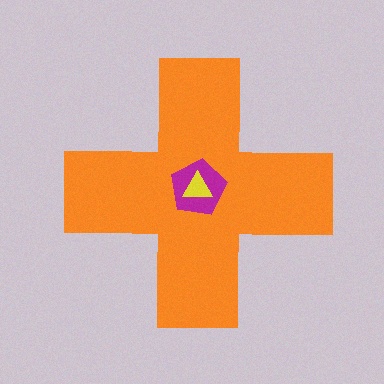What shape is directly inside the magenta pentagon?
The yellow triangle.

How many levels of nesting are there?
3.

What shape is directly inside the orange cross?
The magenta pentagon.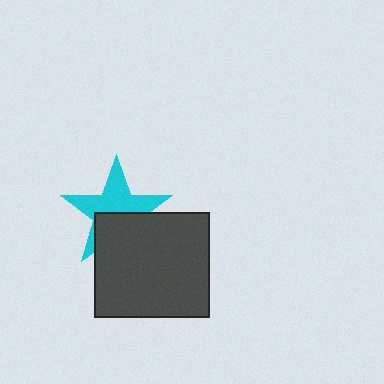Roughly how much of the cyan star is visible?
About half of it is visible (roughly 57%).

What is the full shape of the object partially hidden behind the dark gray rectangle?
The partially hidden object is a cyan star.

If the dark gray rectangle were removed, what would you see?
You would see the complete cyan star.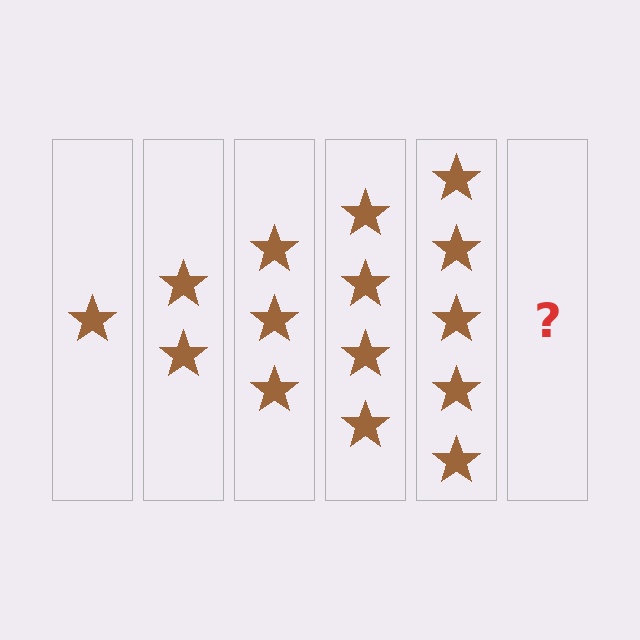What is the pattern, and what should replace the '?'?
The pattern is that each step adds one more star. The '?' should be 6 stars.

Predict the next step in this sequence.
The next step is 6 stars.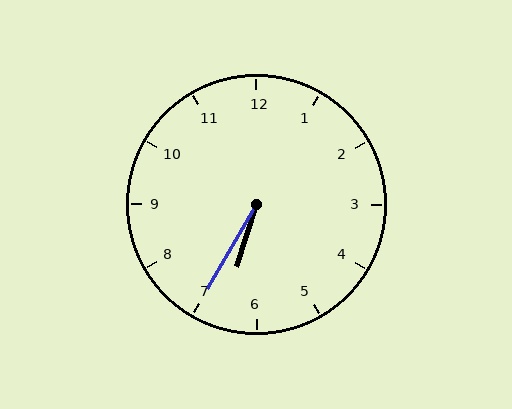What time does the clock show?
6:35.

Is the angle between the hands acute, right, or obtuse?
It is acute.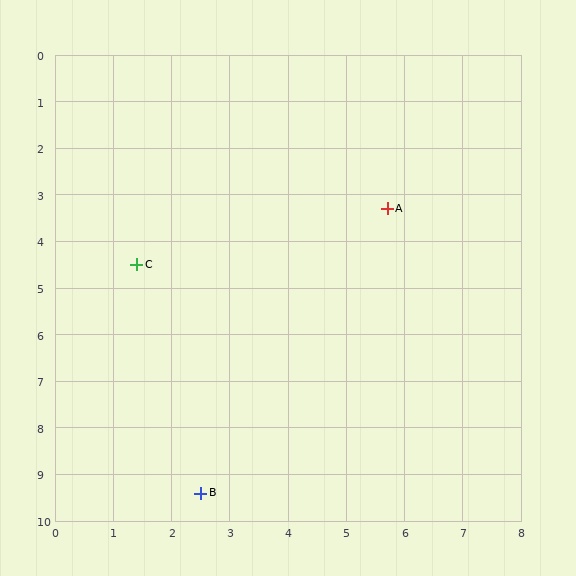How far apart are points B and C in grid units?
Points B and C are about 5.0 grid units apart.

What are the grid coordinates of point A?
Point A is at approximately (5.7, 3.3).